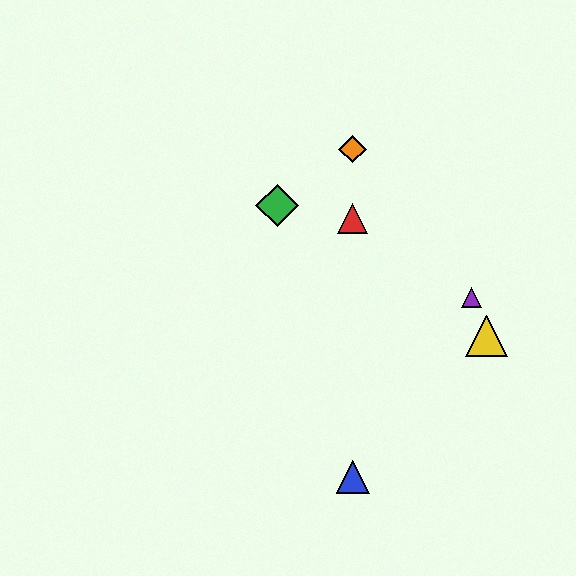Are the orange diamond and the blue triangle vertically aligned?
Yes, both are at x≈353.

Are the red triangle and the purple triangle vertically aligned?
No, the red triangle is at x≈353 and the purple triangle is at x≈471.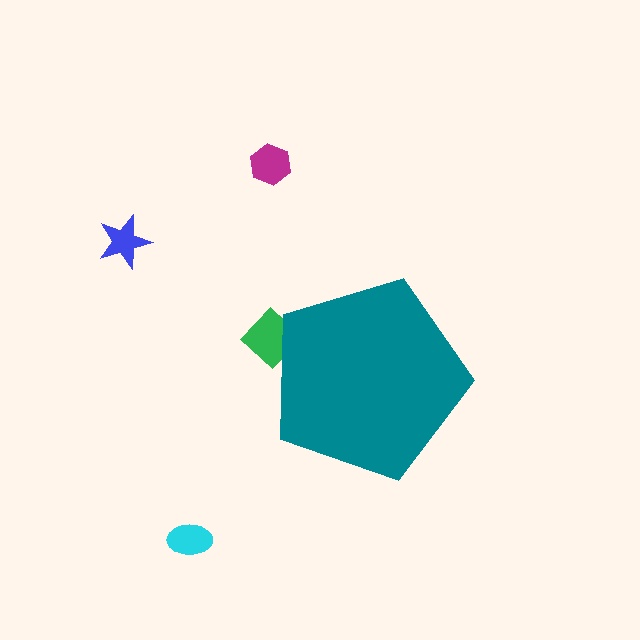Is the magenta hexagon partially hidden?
No, the magenta hexagon is fully visible.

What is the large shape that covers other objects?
A teal pentagon.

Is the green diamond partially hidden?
Yes, the green diamond is partially hidden behind the teal pentagon.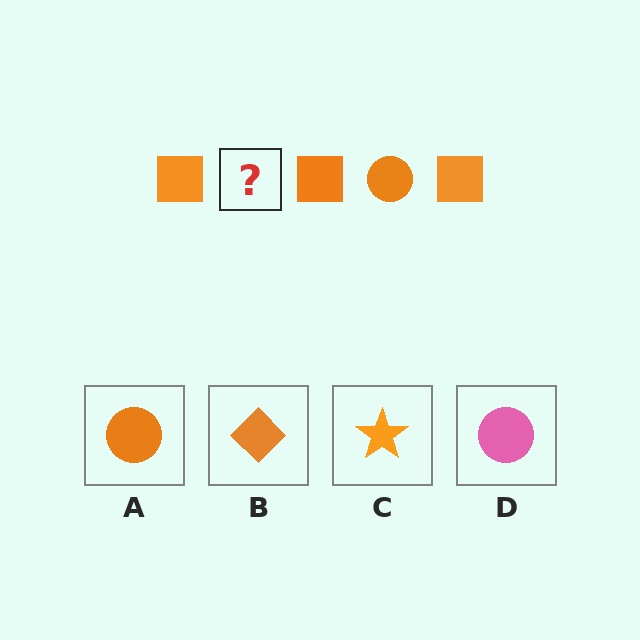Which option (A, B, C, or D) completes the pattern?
A.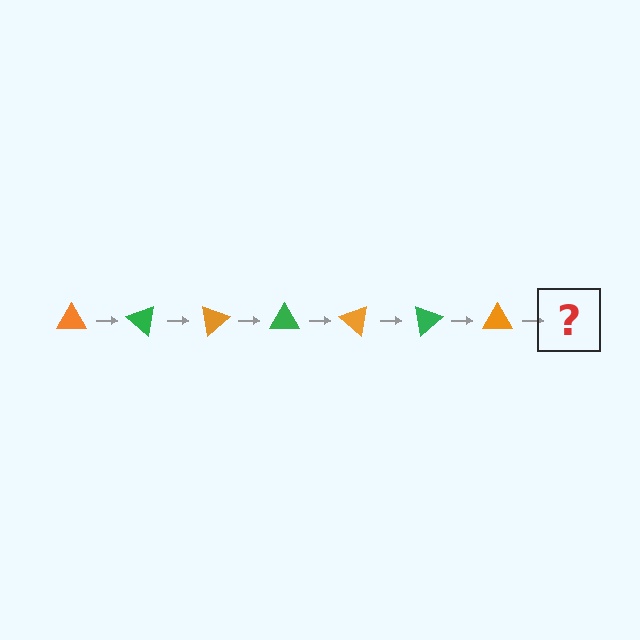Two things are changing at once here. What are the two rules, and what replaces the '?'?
The two rules are that it rotates 40 degrees each step and the color cycles through orange and green. The '?' should be a green triangle, rotated 280 degrees from the start.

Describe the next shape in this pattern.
It should be a green triangle, rotated 280 degrees from the start.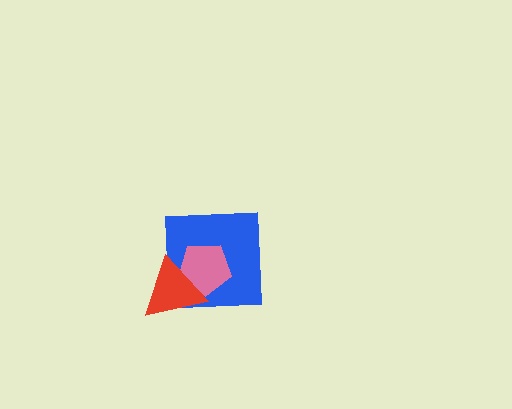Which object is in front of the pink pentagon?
The red triangle is in front of the pink pentagon.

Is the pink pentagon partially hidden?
Yes, it is partially covered by another shape.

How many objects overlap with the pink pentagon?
2 objects overlap with the pink pentagon.